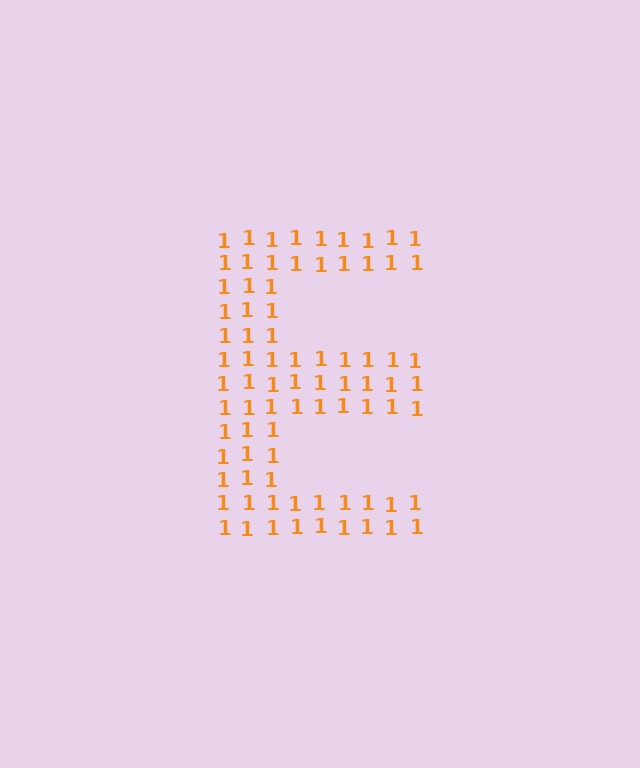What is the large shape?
The large shape is the letter E.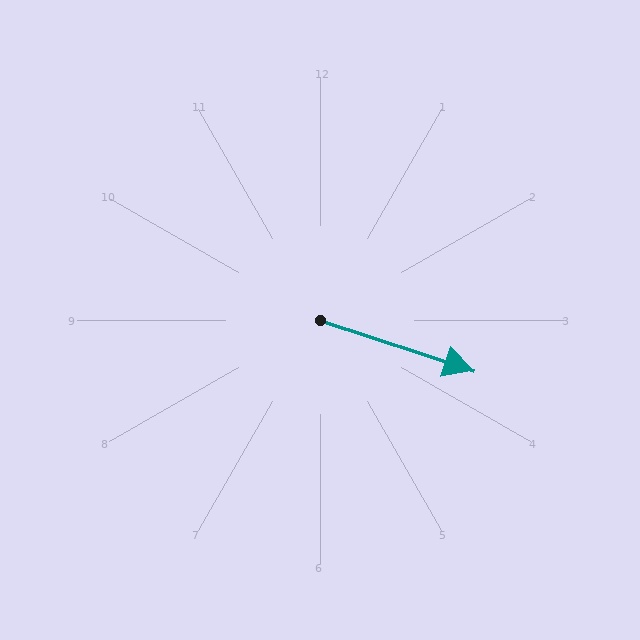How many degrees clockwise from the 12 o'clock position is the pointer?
Approximately 108 degrees.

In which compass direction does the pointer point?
East.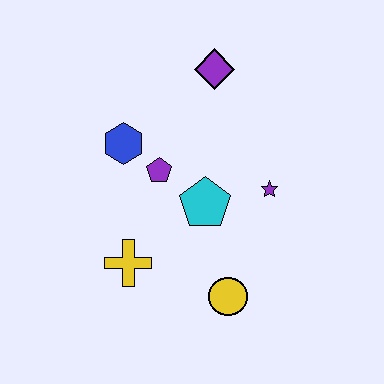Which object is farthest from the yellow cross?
The purple diamond is farthest from the yellow cross.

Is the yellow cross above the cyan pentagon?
No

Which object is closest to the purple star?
The cyan pentagon is closest to the purple star.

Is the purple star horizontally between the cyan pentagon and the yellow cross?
No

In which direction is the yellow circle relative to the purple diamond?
The yellow circle is below the purple diamond.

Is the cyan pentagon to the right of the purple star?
No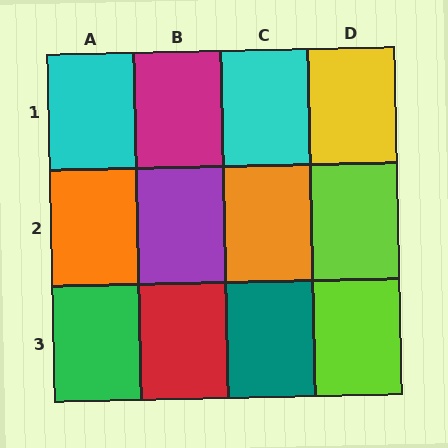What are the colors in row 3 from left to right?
Green, red, teal, lime.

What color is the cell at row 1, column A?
Cyan.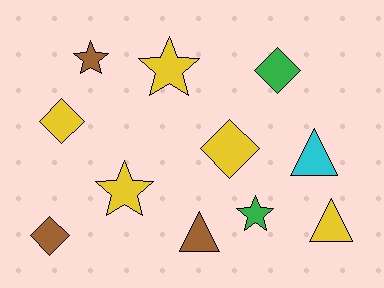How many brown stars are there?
There is 1 brown star.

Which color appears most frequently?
Yellow, with 5 objects.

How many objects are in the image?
There are 11 objects.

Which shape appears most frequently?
Diamond, with 4 objects.